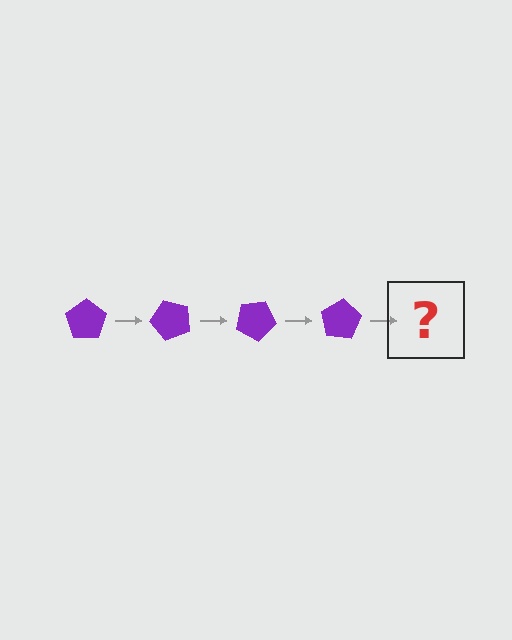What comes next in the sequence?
The next element should be a purple pentagon rotated 200 degrees.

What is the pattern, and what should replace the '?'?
The pattern is that the pentagon rotates 50 degrees each step. The '?' should be a purple pentagon rotated 200 degrees.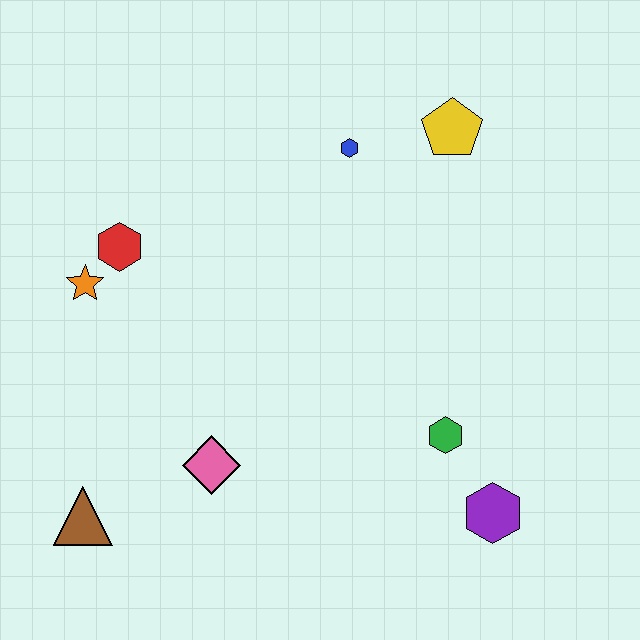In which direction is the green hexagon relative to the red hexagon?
The green hexagon is to the right of the red hexagon.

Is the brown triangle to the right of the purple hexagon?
No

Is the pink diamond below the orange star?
Yes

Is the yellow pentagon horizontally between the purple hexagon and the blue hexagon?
Yes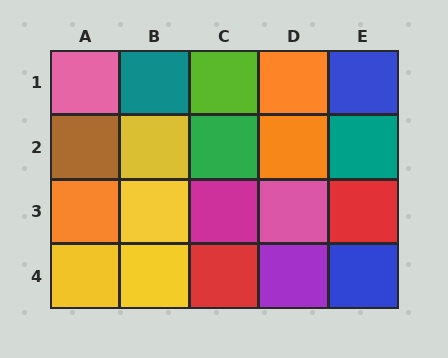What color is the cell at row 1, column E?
Blue.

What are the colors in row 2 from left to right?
Brown, yellow, green, orange, teal.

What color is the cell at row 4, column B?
Yellow.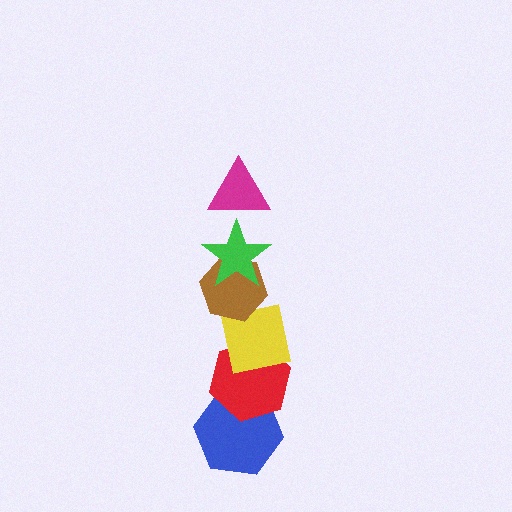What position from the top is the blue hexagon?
The blue hexagon is 6th from the top.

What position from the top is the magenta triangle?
The magenta triangle is 1st from the top.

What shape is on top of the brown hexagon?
The green star is on top of the brown hexagon.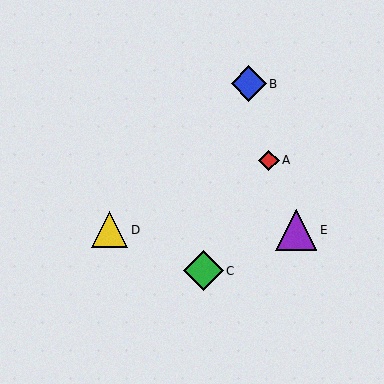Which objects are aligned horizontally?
Objects D, E are aligned horizontally.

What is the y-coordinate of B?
Object B is at y≈84.